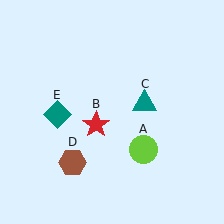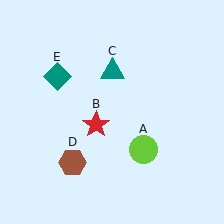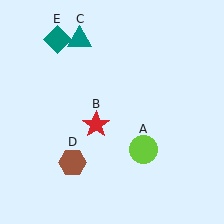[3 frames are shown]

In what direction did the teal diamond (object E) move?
The teal diamond (object E) moved up.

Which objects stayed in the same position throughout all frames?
Lime circle (object A) and red star (object B) and brown hexagon (object D) remained stationary.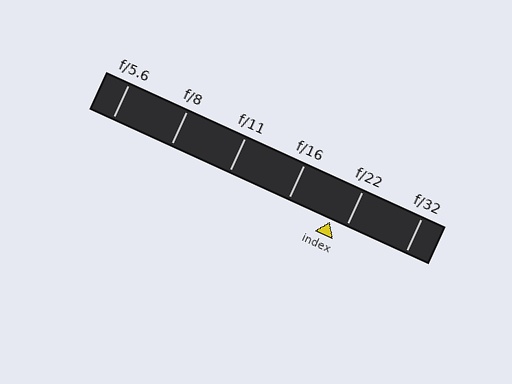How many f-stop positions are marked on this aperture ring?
There are 6 f-stop positions marked.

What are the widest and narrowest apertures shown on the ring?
The widest aperture shown is f/5.6 and the narrowest is f/32.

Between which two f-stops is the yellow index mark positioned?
The index mark is between f/16 and f/22.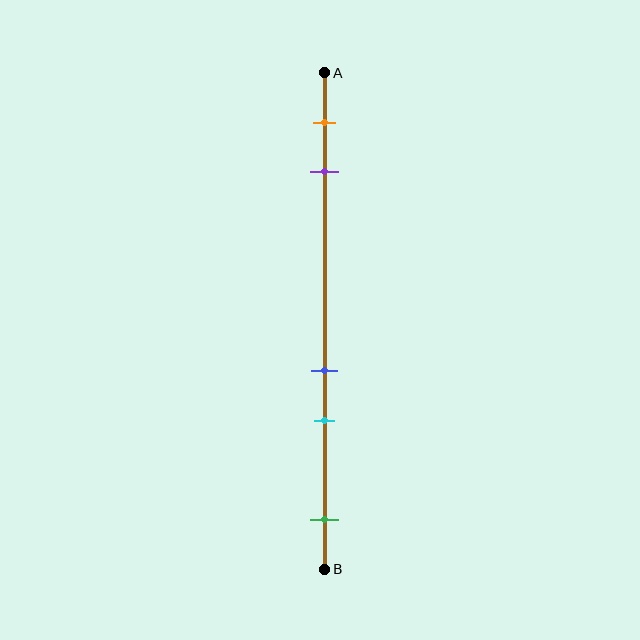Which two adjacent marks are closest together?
The blue and cyan marks are the closest adjacent pair.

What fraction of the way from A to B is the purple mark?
The purple mark is approximately 20% (0.2) of the way from A to B.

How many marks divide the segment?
There are 5 marks dividing the segment.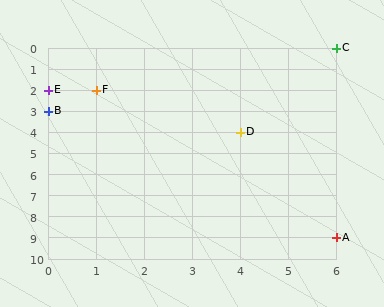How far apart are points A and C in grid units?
Points A and C are 9 rows apart.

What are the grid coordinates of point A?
Point A is at grid coordinates (6, 9).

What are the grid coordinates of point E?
Point E is at grid coordinates (0, 2).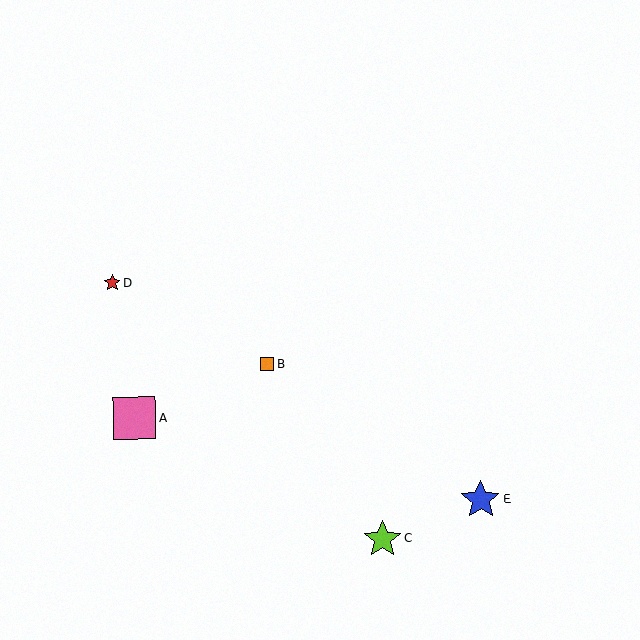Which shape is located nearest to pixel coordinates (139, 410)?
The pink square (labeled A) at (135, 418) is nearest to that location.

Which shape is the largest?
The pink square (labeled A) is the largest.